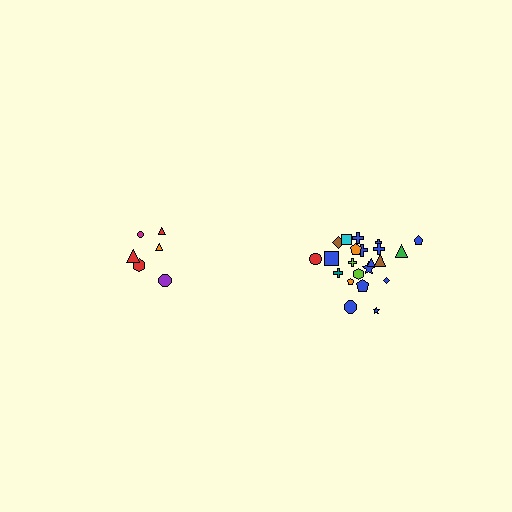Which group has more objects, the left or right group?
The right group.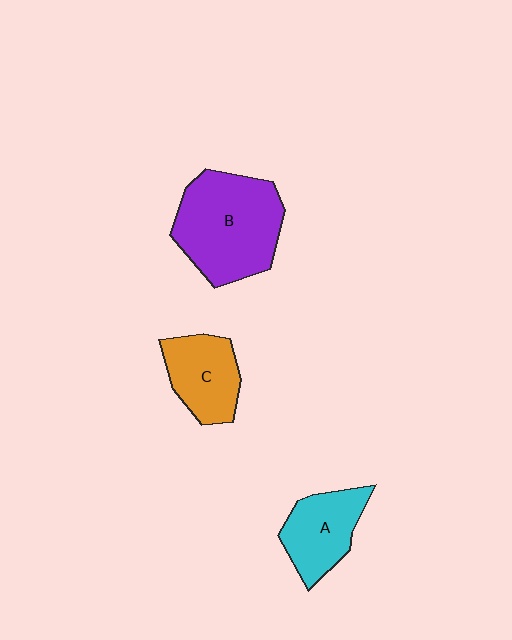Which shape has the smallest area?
Shape C (orange).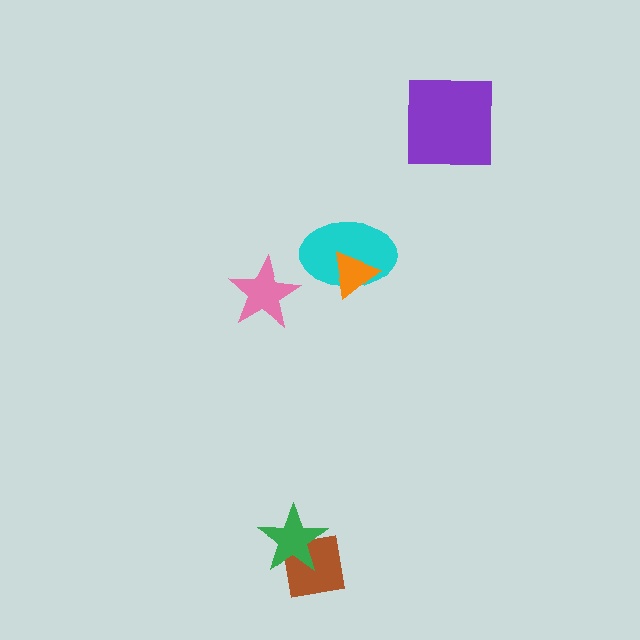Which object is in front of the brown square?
The green star is in front of the brown square.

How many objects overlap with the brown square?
1 object overlaps with the brown square.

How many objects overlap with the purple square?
0 objects overlap with the purple square.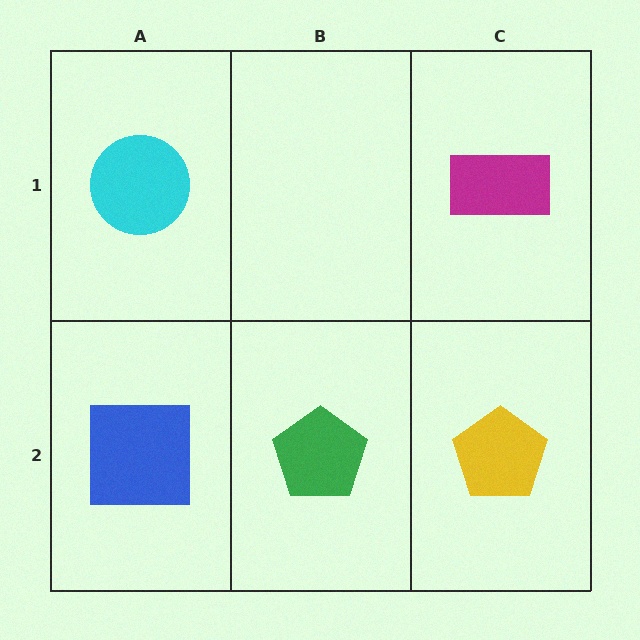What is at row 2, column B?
A green pentagon.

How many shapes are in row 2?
3 shapes.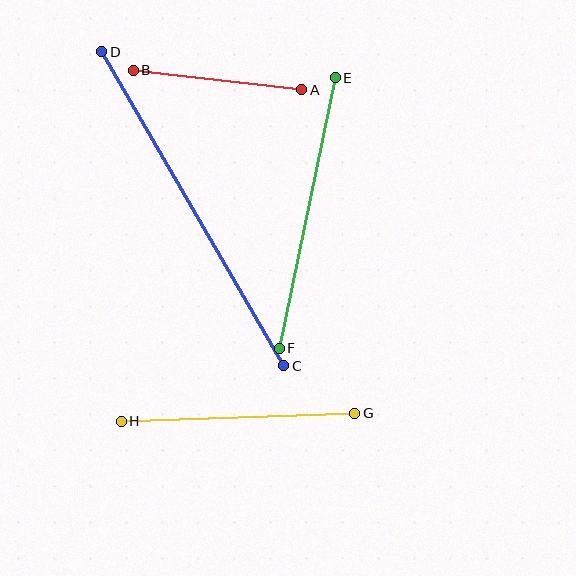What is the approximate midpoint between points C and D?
The midpoint is at approximately (193, 209) pixels.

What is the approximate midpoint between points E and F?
The midpoint is at approximately (307, 213) pixels.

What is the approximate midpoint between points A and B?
The midpoint is at approximately (218, 80) pixels.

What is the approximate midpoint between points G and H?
The midpoint is at approximately (238, 417) pixels.